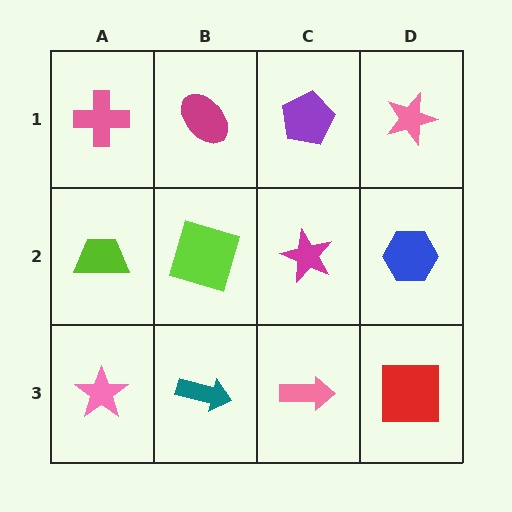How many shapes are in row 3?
4 shapes.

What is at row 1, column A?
A pink cross.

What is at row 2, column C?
A magenta star.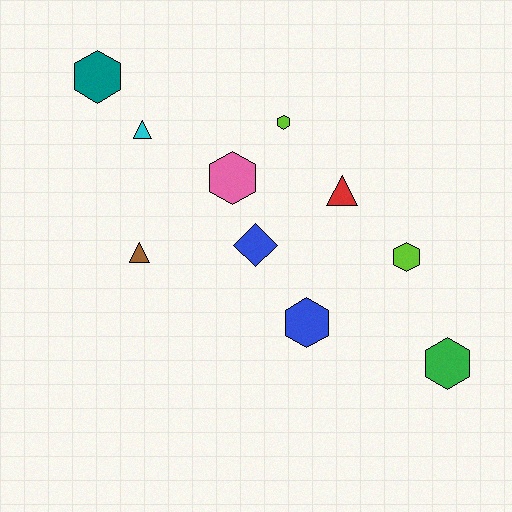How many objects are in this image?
There are 10 objects.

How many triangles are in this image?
There are 3 triangles.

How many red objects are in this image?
There is 1 red object.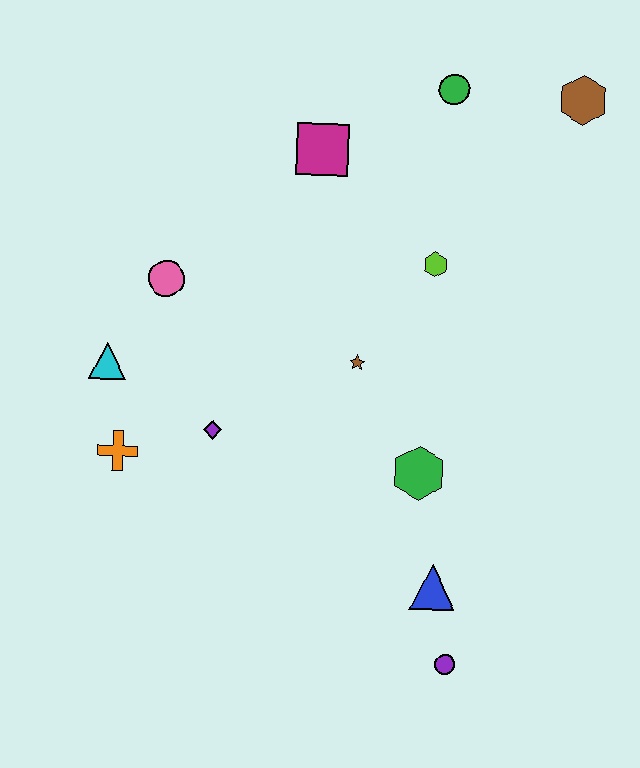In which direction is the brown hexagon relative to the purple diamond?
The brown hexagon is to the right of the purple diamond.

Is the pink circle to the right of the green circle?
No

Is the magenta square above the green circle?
No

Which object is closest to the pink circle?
The cyan triangle is closest to the pink circle.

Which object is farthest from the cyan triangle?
The brown hexagon is farthest from the cyan triangle.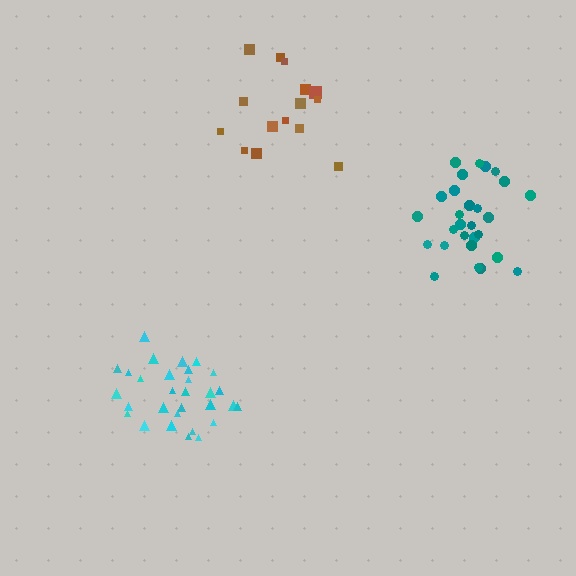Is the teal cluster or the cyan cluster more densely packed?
Cyan.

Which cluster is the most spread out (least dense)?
Brown.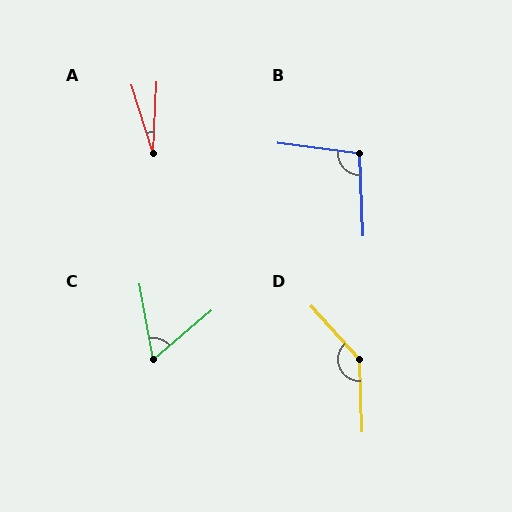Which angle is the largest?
D, at approximately 140 degrees.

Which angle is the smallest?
A, at approximately 20 degrees.